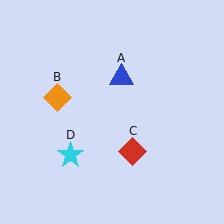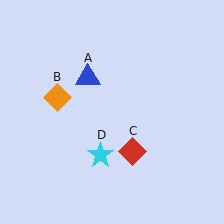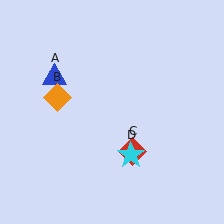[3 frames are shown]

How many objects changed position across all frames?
2 objects changed position: blue triangle (object A), cyan star (object D).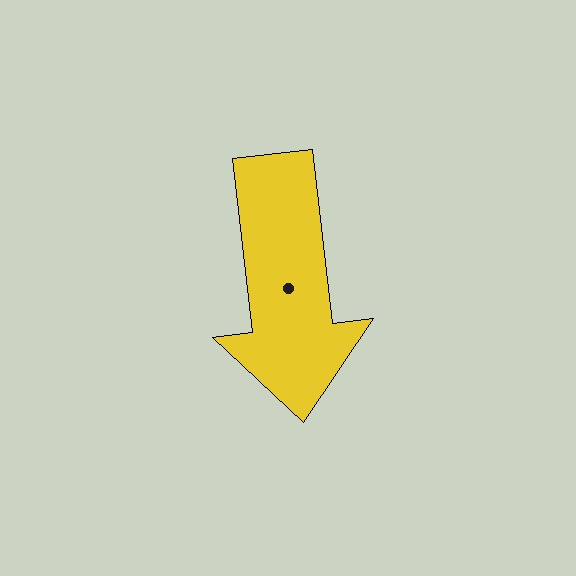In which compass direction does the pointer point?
South.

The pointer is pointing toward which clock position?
Roughly 6 o'clock.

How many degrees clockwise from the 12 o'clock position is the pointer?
Approximately 173 degrees.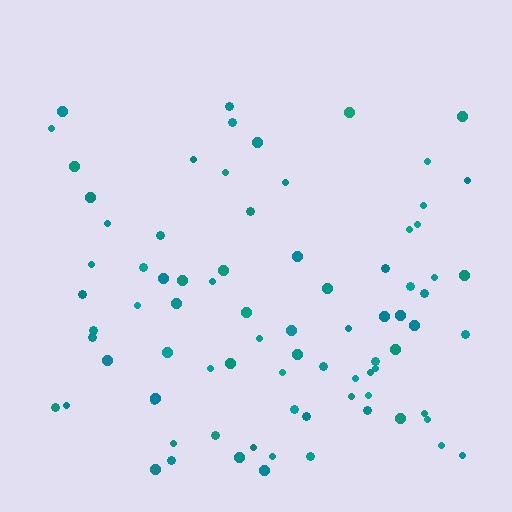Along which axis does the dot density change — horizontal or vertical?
Vertical.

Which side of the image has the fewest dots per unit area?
The top.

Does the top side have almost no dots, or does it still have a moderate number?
Still a moderate number, just noticeably fewer than the bottom.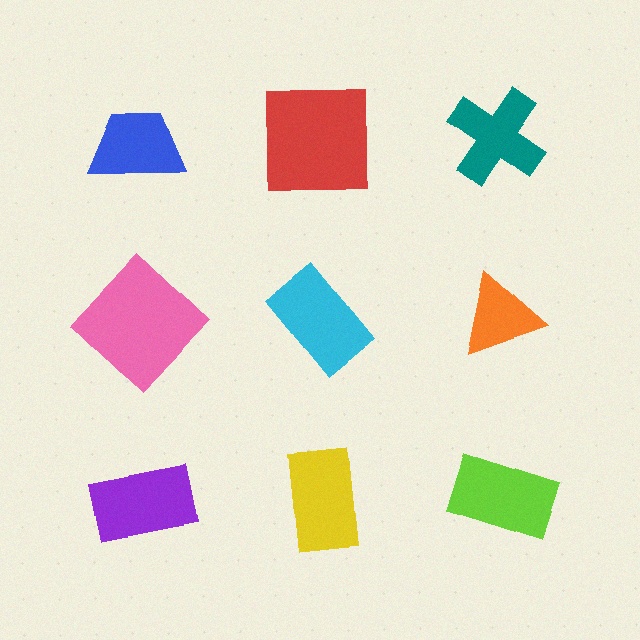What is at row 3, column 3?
A lime rectangle.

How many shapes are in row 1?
3 shapes.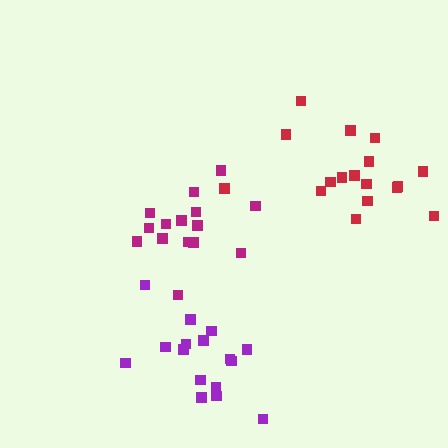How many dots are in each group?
Group 1: 17 dots, Group 2: 15 dots, Group 3: 16 dots (48 total).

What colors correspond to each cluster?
The clusters are colored: red, magenta, purple.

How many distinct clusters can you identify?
There are 3 distinct clusters.